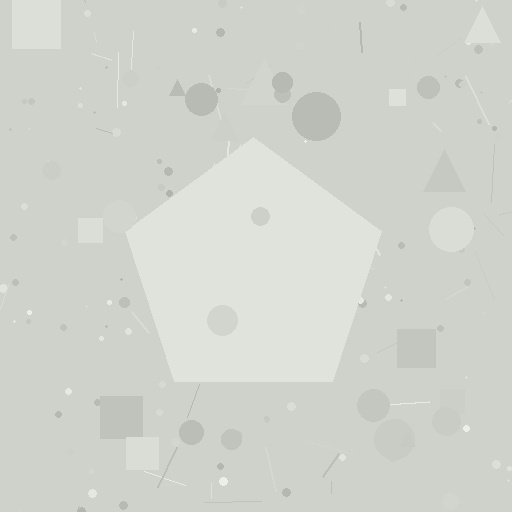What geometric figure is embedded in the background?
A pentagon is embedded in the background.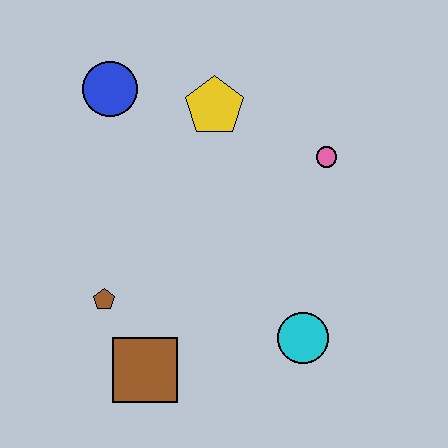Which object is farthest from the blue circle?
The cyan circle is farthest from the blue circle.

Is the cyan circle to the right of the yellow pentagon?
Yes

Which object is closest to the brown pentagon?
The brown square is closest to the brown pentagon.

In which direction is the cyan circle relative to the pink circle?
The cyan circle is below the pink circle.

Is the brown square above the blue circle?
No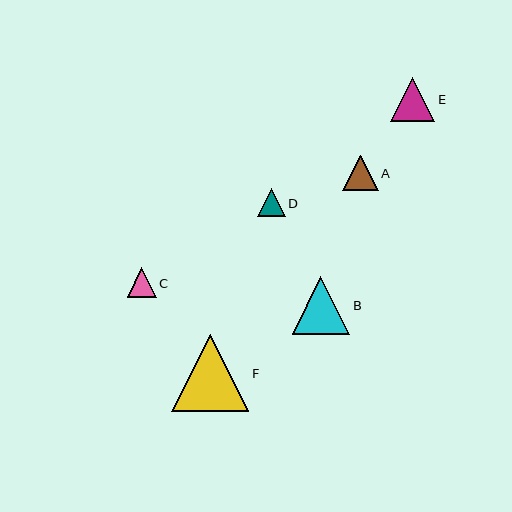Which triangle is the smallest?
Triangle D is the smallest with a size of approximately 28 pixels.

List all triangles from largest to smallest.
From largest to smallest: F, B, E, A, C, D.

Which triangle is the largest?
Triangle F is the largest with a size of approximately 77 pixels.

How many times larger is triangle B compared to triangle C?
Triangle B is approximately 2.0 times the size of triangle C.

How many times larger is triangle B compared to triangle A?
Triangle B is approximately 1.6 times the size of triangle A.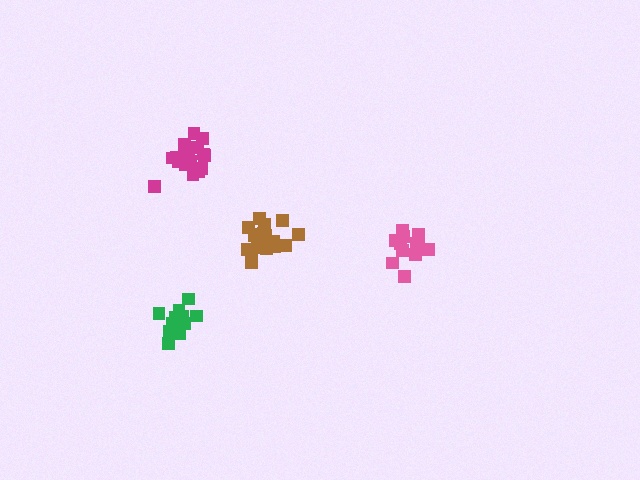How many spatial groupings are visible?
There are 4 spatial groupings.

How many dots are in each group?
Group 1: 20 dots, Group 2: 15 dots, Group 3: 14 dots, Group 4: 16 dots (65 total).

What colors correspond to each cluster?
The clusters are colored: brown, green, pink, magenta.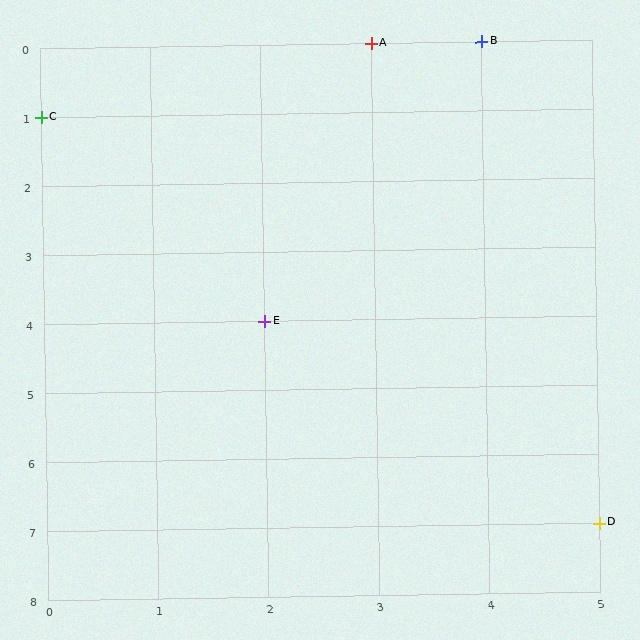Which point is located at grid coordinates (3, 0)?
Point A is at (3, 0).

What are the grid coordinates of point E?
Point E is at grid coordinates (2, 4).